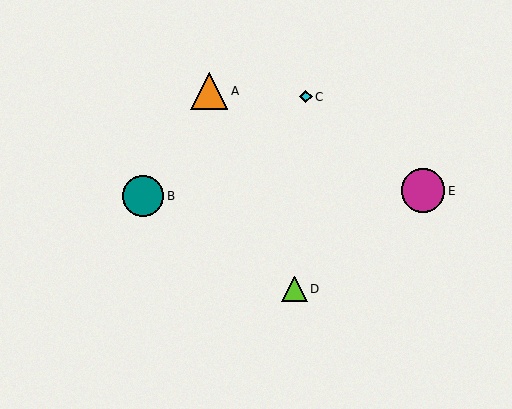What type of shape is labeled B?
Shape B is a teal circle.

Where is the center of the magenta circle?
The center of the magenta circle is at (423, 191).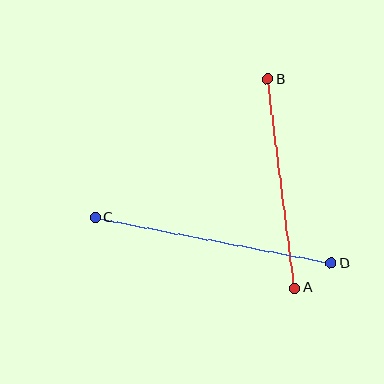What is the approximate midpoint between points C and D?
The midpoint is at approximately (213, 240) pixels.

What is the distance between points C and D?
The distance is approximately 241 pixels.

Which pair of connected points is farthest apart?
Points C and D are farthest apart.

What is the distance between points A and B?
The distance is approximately 210 pixels.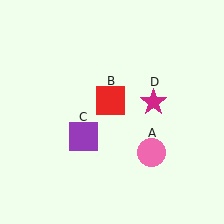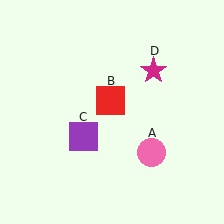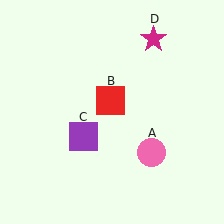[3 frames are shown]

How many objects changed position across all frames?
1 object changed position: magenta star (object D).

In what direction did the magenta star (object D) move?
The magenta star (object D) moved up.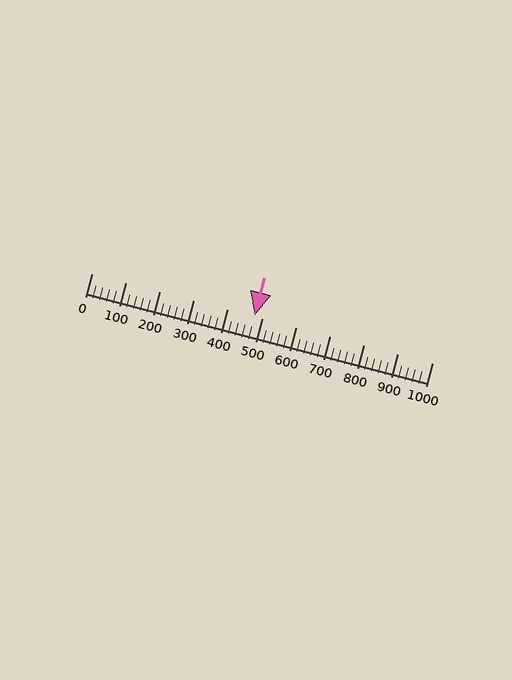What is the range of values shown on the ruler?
The ruler shows values from 0 to 1000.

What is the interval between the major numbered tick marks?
The major tick marks are spaced 100 units apart.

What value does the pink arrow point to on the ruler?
The pink arrow points to approximately 480.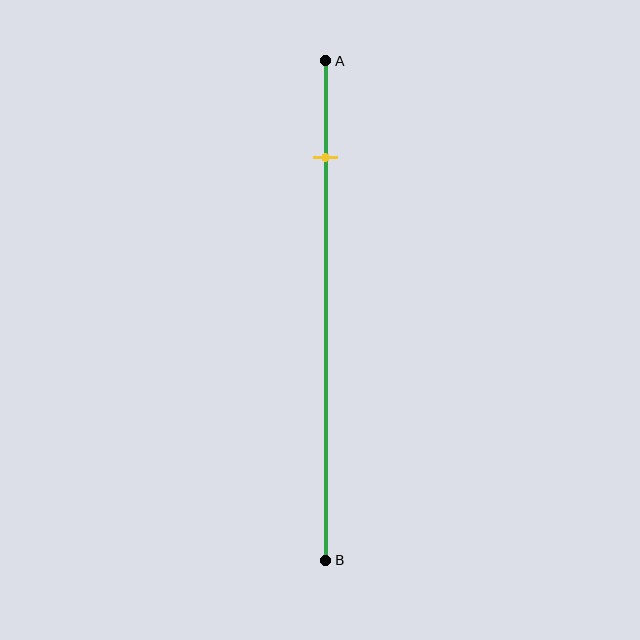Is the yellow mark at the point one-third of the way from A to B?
No, the mark is at about 20% from A, not at the 33% one-third point.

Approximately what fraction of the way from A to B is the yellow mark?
The yellow mark is approximately 20% of the way from A to B.